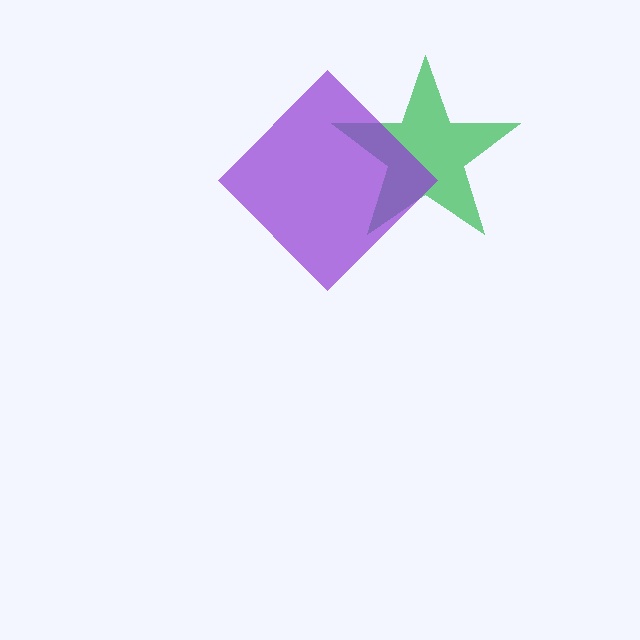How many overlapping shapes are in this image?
There are 2 overlapping shapes in the image.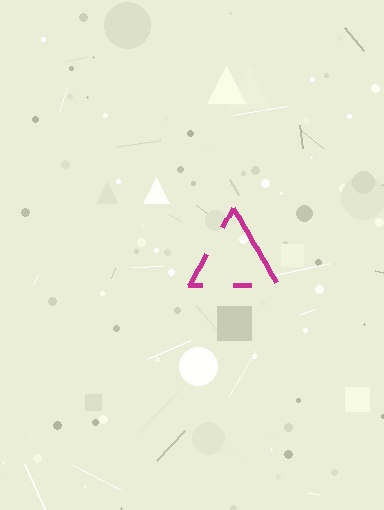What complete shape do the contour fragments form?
The contour fragments form a triangle.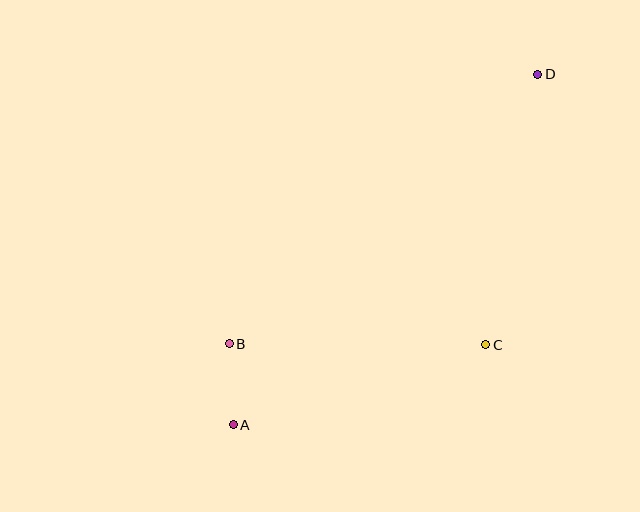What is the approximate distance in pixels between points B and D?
The distance between B and D is approximately 410 pixels.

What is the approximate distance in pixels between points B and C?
The distance between B and C is approximately 257 pixels.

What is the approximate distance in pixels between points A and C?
The distance between A and C is approximately 265 pixels.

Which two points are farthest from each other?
Points A and D are farthest from each other.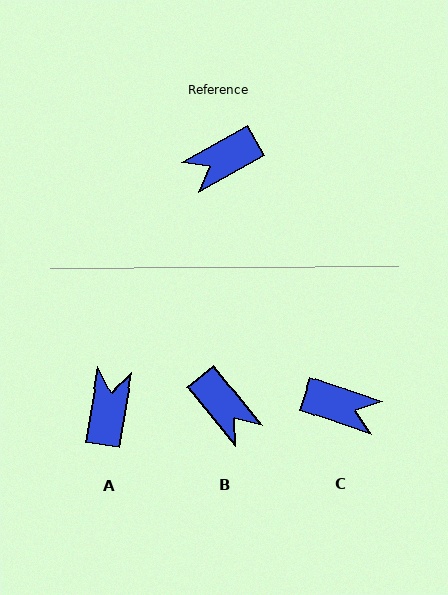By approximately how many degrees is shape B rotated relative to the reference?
Approximately 99 degrees counter-clockwise.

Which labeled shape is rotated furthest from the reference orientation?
C, about 132 degrees away.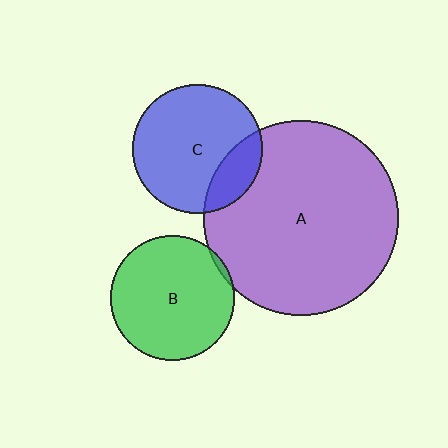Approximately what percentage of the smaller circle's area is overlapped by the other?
Approximately 20%.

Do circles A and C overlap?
Yes.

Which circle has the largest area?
Circle A (purple).